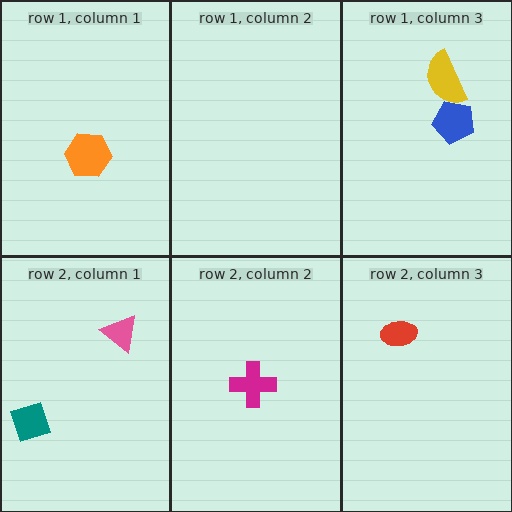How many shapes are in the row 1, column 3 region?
2.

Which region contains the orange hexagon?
The row 1, column 1 region.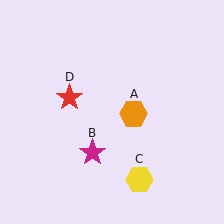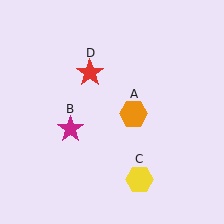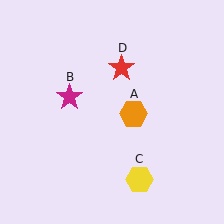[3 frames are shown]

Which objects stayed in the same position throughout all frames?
Orange hexagon (object A) and yellow hexagon (object C) remained stationary.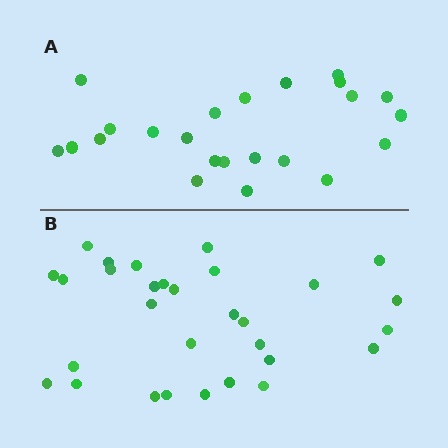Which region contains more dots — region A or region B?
Region B (the bottom region) has more dots.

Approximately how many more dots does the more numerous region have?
Region B has roughly 8 or so more dots than region A.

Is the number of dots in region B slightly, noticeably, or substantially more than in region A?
Region B has noticeably more, but not dramatically so. The ratio is roughly 1.3 to 1.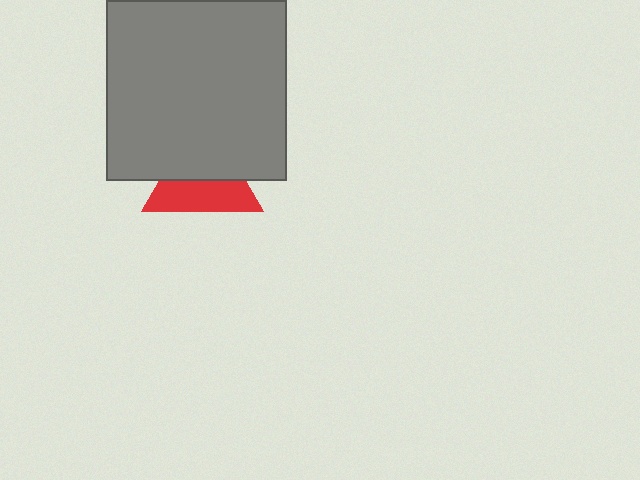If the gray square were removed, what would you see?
You would see the complete red triangle.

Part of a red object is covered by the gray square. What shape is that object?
It is a triangle.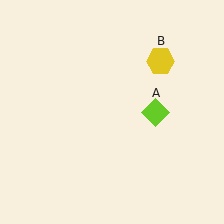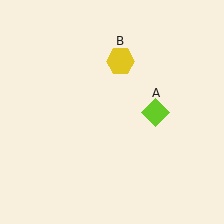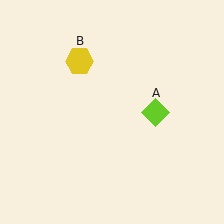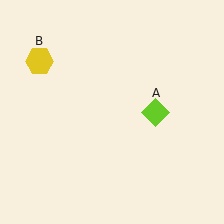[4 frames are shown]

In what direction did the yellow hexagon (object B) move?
The yellow hexagon (object B) moved left.